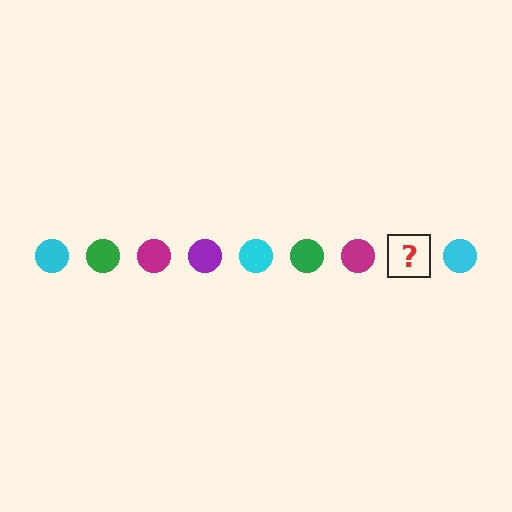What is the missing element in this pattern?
The missing element is a purple circle.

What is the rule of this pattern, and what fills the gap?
The rule is that the pattern cycles through cyan, green, magenta, purple circles. The gap should be filled with a purple circle.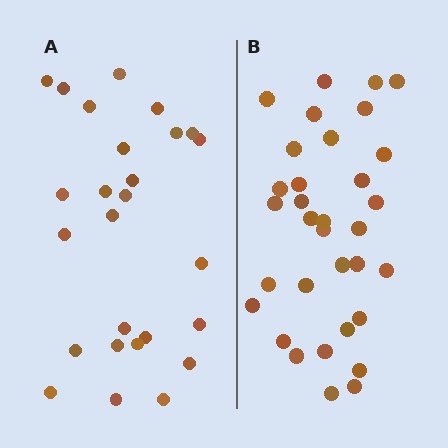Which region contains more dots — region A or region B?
Region B (the right region) has more dots.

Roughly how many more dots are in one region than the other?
Region B has roughly 8 or so more dots than region A.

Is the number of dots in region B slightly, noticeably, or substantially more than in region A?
Region B has noticeably more, but not dramatically so. The ratio is roughly 1.3 to 1.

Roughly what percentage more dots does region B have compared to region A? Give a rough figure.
About 25% more.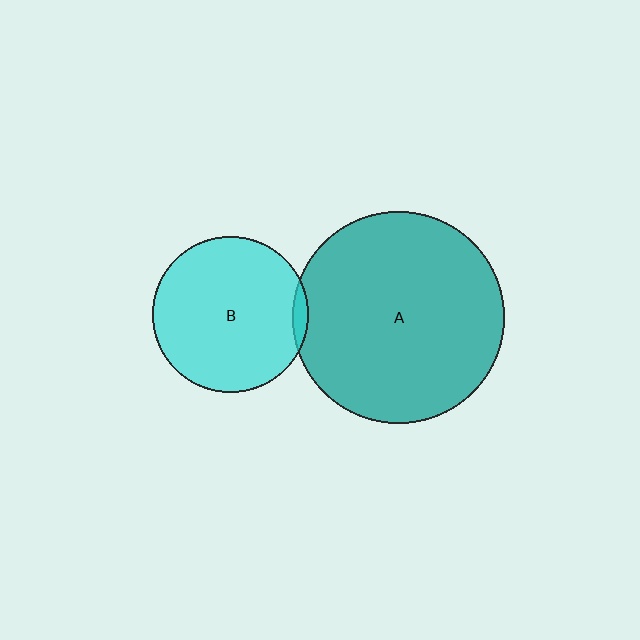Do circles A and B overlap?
Yes.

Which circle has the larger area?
Circle A (teal).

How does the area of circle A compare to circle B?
Approximately 1.8 times.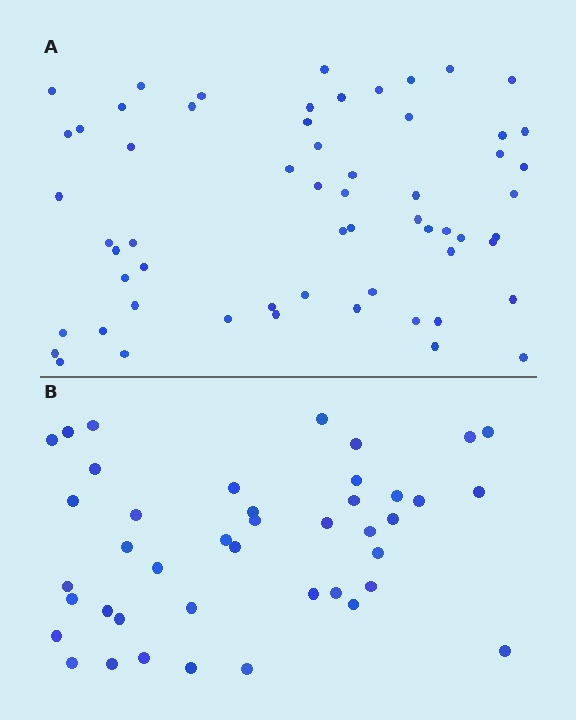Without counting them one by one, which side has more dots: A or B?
Region A (the top region) has more dots.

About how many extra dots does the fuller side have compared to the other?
Region A has approximately 20 more dots than region B.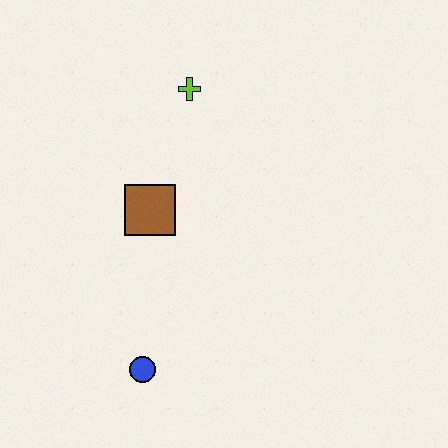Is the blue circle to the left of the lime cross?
Yes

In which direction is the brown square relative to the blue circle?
The brown square is above the blue circle.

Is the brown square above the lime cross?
No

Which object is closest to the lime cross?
The brown square is closest to the lime cross.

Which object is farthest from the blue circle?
The lime cross is farthest from the blue circle.